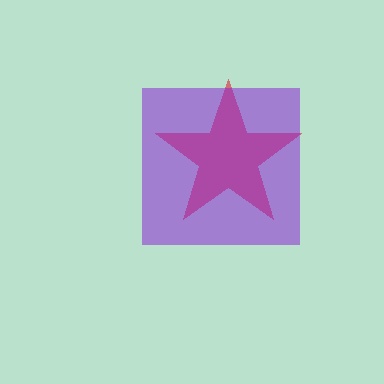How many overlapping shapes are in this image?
There are 2 overlapping shapes in the image.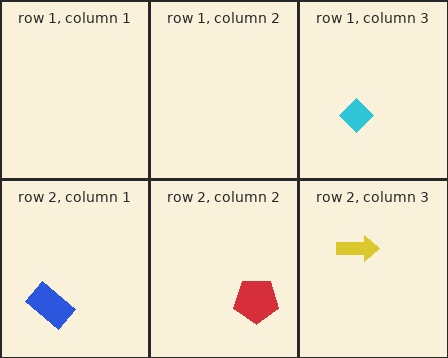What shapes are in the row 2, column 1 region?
The blue rectangle.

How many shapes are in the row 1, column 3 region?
1.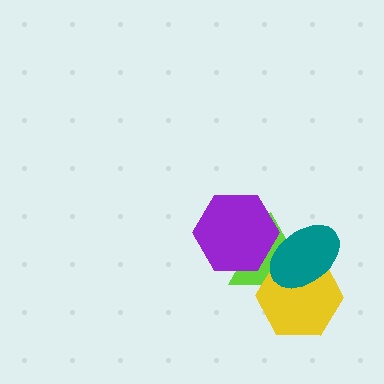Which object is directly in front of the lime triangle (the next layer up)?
The yellow hexagon is directly in front of the lime triangle.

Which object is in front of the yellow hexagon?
The teal ellipse is in front of the yellow hexagon.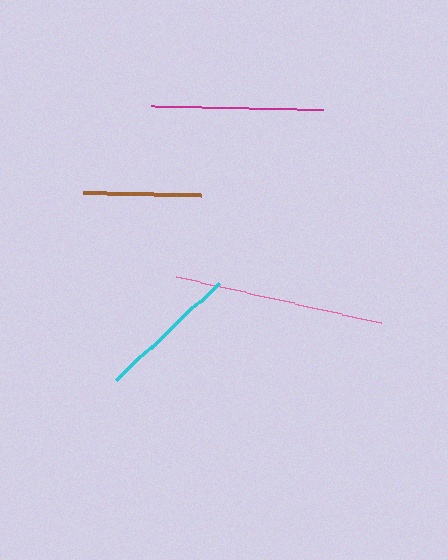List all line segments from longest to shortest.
From longest to shortest: pink, magenta, cyan, brown.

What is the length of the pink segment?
The pink segment is approximately 210 pixels long.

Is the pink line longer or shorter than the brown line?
The pink line is longer than the brown line.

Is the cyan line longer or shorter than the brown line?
The cyan line is longer than the brown line.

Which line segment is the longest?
The pink line is the longest at approximately 210 pixels.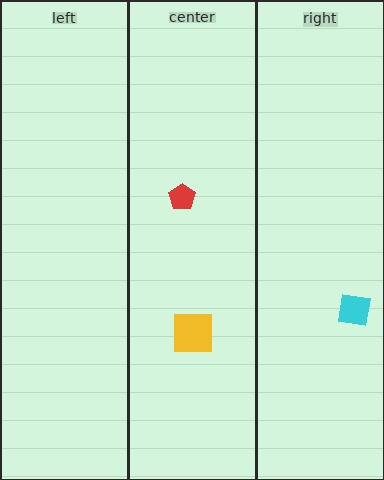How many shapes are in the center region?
2.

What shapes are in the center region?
The red pentagon, the yellow square.